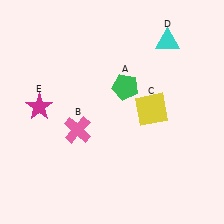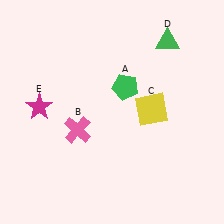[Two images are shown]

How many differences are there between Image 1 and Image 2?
There is 1 difference between the two images.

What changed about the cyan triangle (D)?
In Image 1, D is cyan. In Image 2, it changed to green.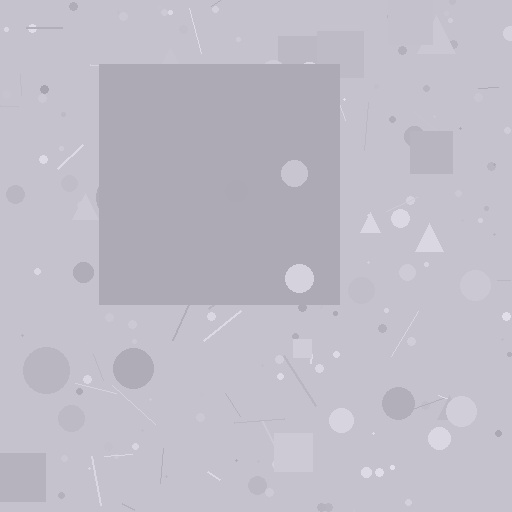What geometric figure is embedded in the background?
A square is embedded in the background.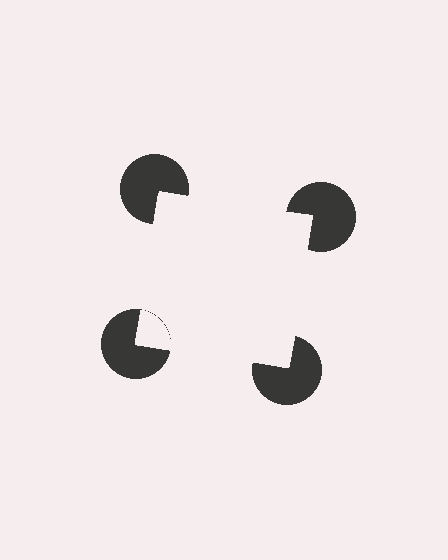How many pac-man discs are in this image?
There are 4 — one at each vertex of the illusory square.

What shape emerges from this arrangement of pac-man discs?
An illusory square — its edges are inferred from the aligned wedge cuts in the pac-man discs, not physically drawn.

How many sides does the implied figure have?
4 sides.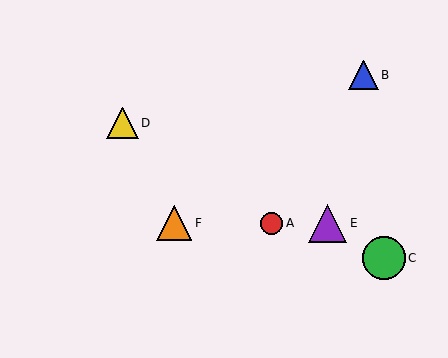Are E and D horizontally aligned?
No, E is at y≈223 and D is at y≈123.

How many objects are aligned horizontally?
3 objects (A, E, F) are aligned horizontally.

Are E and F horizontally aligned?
Yes, both are at y≈223.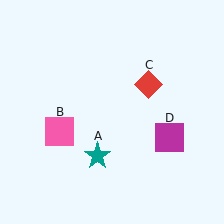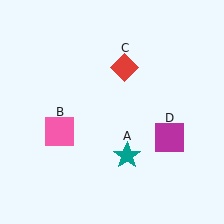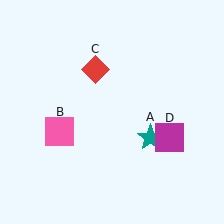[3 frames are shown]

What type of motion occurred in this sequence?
The teal star (object A), red diamond (object C) rotated counterclockwise around the center of the scene.